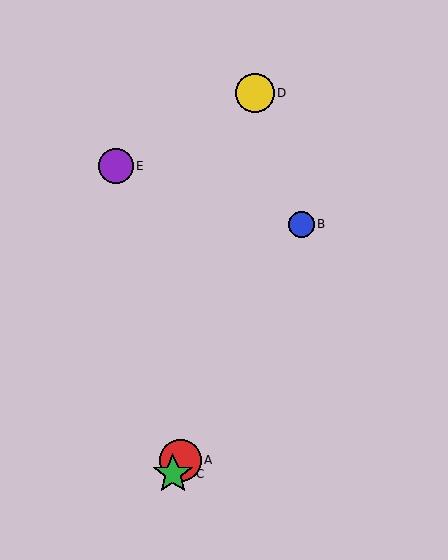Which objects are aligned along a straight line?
Objects A, B, C are aligned along a straight line.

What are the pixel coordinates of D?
Object D is at (255, 93).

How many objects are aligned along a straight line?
3 objects (A, B, C) are aligned along a straight line.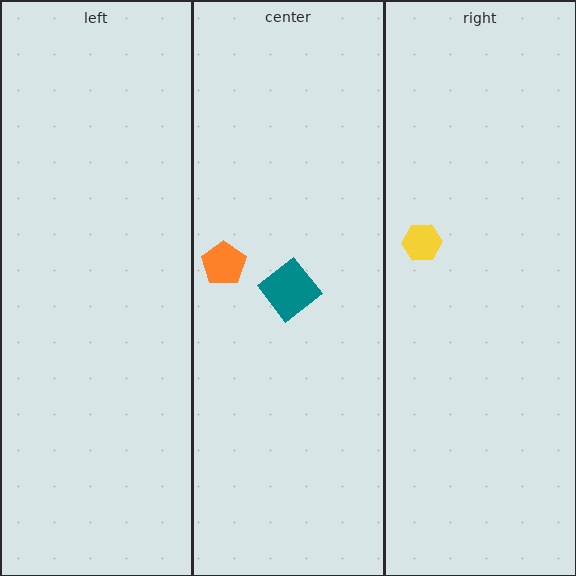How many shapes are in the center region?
2.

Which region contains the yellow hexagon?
The right region.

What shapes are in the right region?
The yellow hexagon.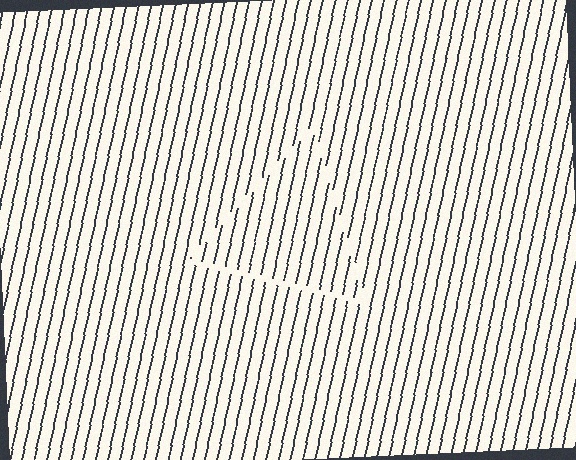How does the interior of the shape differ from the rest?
The interior of the shape contains the same grating, shifted by half a period — the contour is defined by the phase discontinuity where line-ends from the inner and outer gratings abut.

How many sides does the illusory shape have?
3 sides — the line-ends trace a triangle.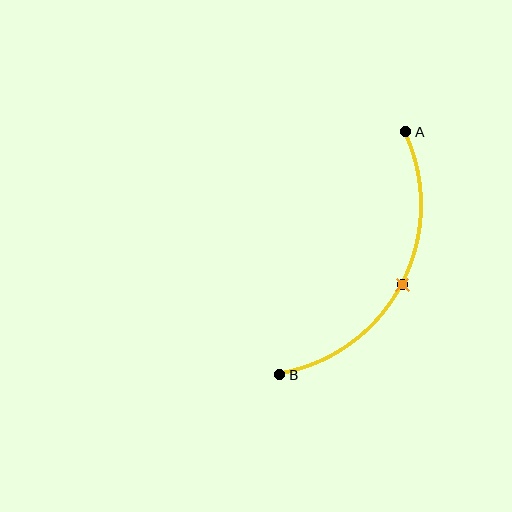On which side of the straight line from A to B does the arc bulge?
The arc bulges to the right of the straight line connecting A and B.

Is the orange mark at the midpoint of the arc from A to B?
Yes. The orange mark lies on the arc at equal arc-length from both A and B — it is the arc midpoint.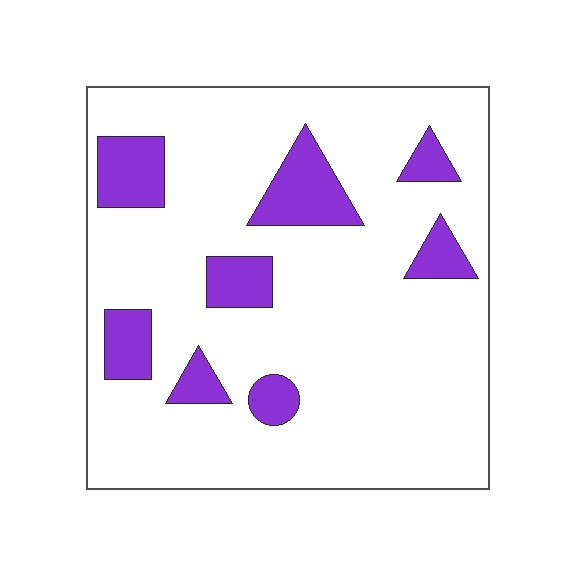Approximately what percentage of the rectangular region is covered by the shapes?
Approximately 15%.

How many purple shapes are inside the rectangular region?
8.